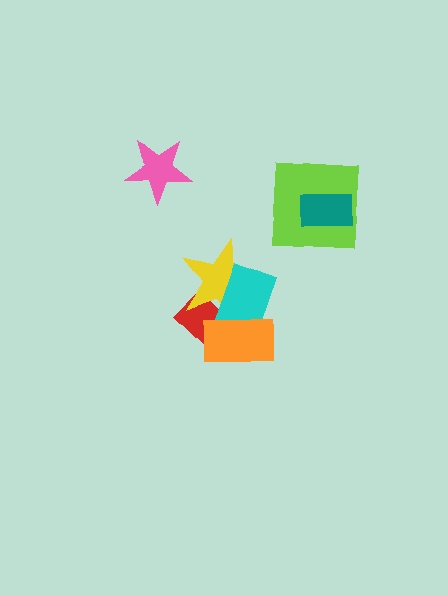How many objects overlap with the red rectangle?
3 objects overlap with the red rectangle.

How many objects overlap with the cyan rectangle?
3 objects overlap with the cyan rectangle.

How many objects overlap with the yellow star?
3 objects overlap with the yellow star.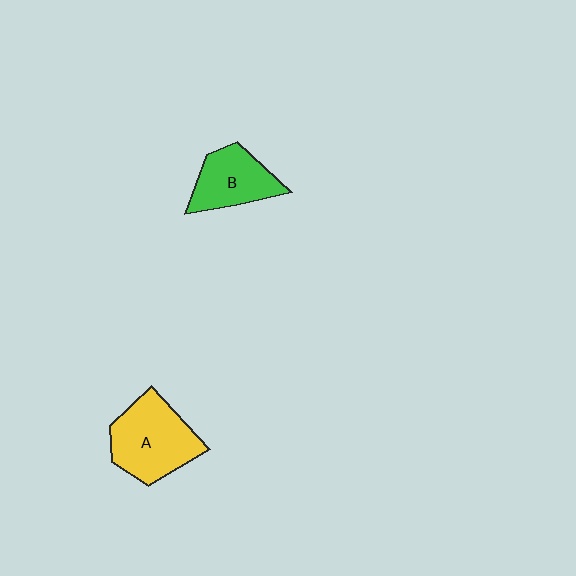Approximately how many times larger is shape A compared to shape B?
Approximately 1.4 times.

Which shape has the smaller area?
Shape B (green).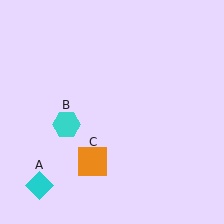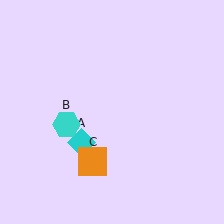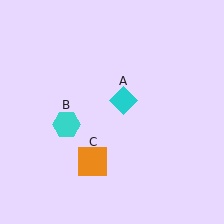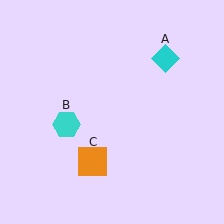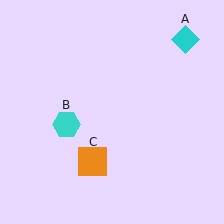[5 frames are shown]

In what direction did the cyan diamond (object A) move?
The cyan diamond (object A) moved up and to the right.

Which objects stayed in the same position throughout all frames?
Cyan hexagon (object B) and orange square (object C) remained stationary.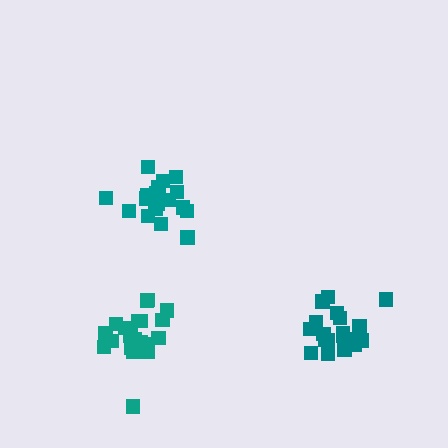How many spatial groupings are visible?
There are 3 spatial groupings.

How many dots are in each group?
Group 1: 18 dots, Group 2: 20 dots, Group 3: 20 dots (58 total).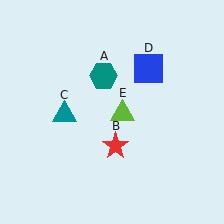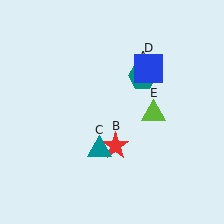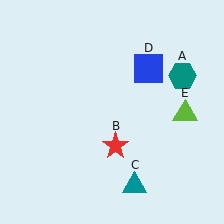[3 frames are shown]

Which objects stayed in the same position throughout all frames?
Red star (object B) and blue square (object D) remained stationary.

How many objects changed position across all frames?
3 objects changed position: teal hexagon (object A), teal triangle (object C), lime triangle (object E).